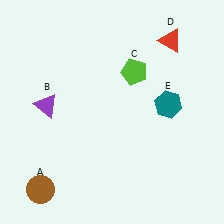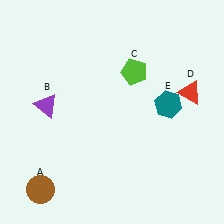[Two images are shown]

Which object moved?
The red triangle (D) moved down.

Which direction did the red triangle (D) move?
The red triangle (D) moved down.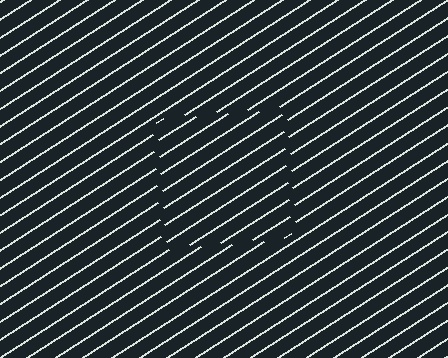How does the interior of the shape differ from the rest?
The interior of the shape contains the same grating, shifted by half a period — the contour is defined by the phase discontinuity where line-ends from the inner and outer gratings abut.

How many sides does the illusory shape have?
4 sides — the line-ends trace a square.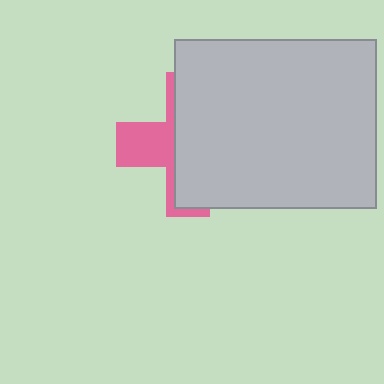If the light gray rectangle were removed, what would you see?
You would see the complete pink cross.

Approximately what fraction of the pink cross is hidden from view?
Roughly 66% of the pink cross is hidden behind the light gray rectangle.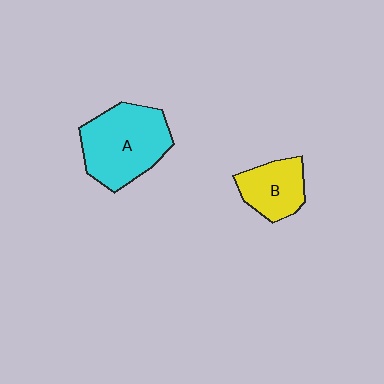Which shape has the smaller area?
Shape B (yellow).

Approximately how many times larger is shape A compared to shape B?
Approximately 1.8 times.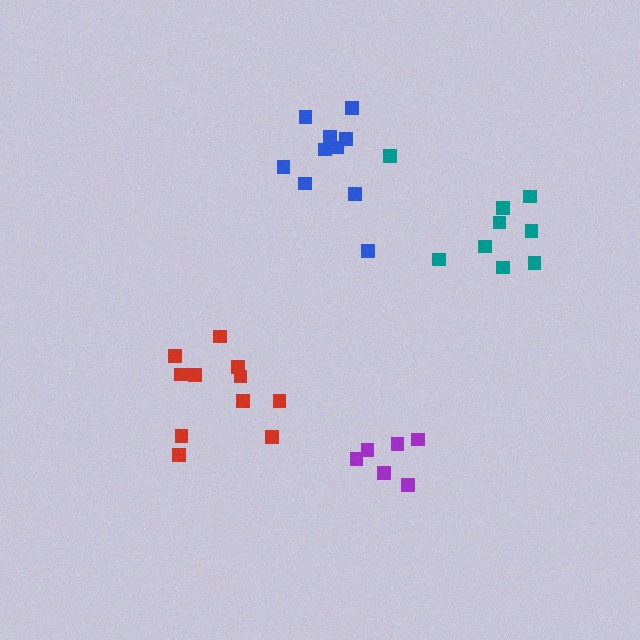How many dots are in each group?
Group 1: 6 dots, Group 2: 10 dots, Group 3: 9 dots, Group 4: 11 dots (36 total).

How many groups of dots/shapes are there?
There are 4 groups.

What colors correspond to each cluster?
The clusters are colored: purple, blue, teal, red.